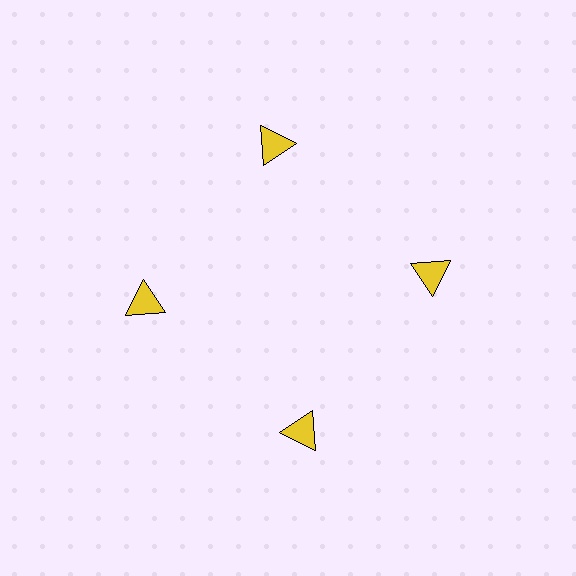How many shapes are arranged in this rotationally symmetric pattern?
There are 4 shapes, arranged in 4 groups of 1.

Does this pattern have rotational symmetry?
Yes, this pattern has 4-fold rotational symmetry. It looks the same after rotating 90 degrees around the center.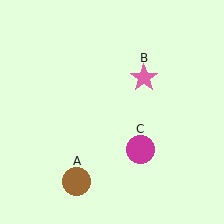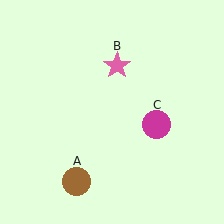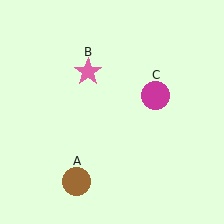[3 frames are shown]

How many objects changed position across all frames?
2 objects changed position: pink star (object B), magenta circle (object C).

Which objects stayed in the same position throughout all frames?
Brown circle (object A) remained stationary.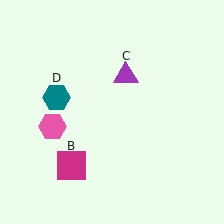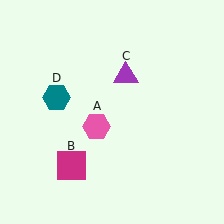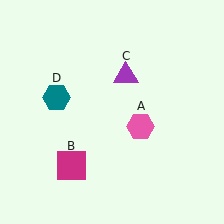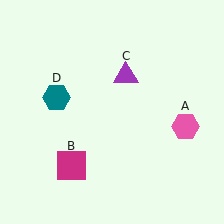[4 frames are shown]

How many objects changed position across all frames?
1 object changed position: pink hexagon (object A).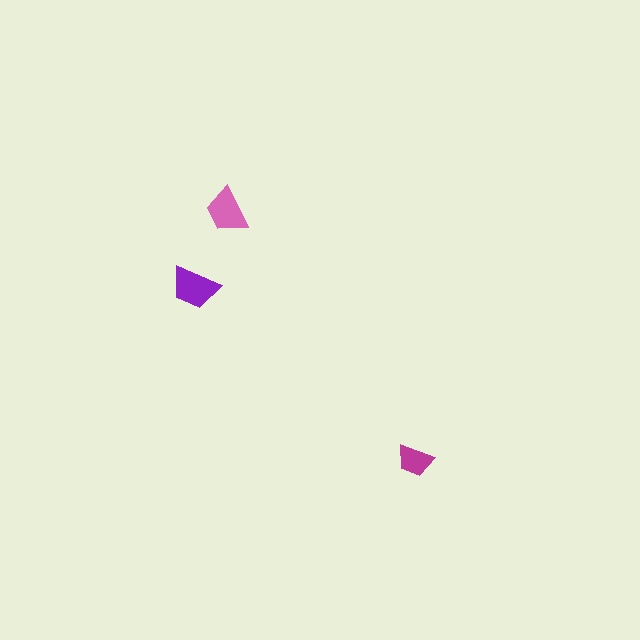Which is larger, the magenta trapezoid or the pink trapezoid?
The pink one.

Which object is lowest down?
The magenta trapezoid is bottommost.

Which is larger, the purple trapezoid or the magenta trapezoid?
The purple one.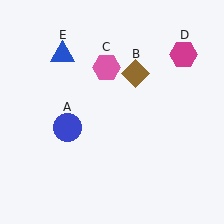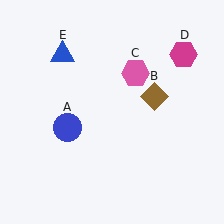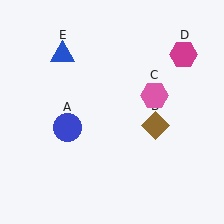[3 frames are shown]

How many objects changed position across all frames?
2 objects changed position: brown diamond (object B), pink hexagon (object C).